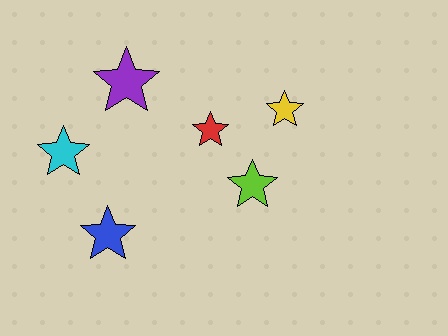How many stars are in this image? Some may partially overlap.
There are 6 stars.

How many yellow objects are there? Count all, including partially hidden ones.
There is 1 yellow object.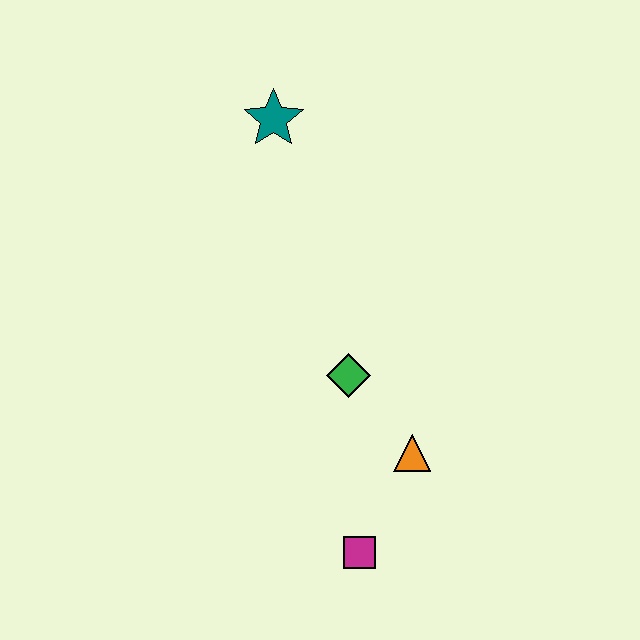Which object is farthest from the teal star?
The magenta square is farthest from the teal star.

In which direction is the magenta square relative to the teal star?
The magenta square is below the teal star.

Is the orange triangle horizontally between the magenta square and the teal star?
No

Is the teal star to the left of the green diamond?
Yes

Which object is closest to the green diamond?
The orange triangle is closest to the green diamond.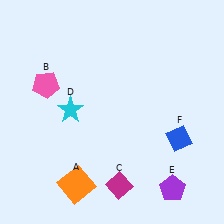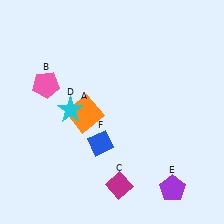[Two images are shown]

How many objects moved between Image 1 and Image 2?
2 objects moved between the two images.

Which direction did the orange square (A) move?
The orange square (A) moved up.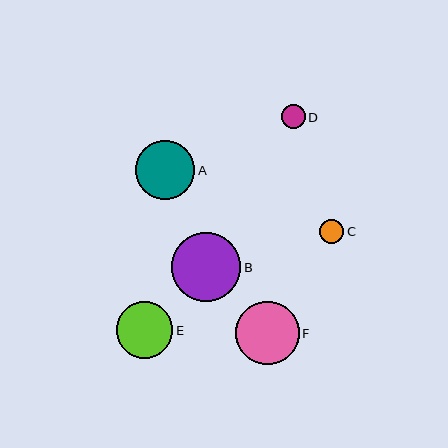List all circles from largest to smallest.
From largest to smallest: B, F, A, E, D, C.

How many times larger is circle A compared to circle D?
Circle A is approximately 2.4 times the size of circle D.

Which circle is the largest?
Circle B is the largest with a size of approximately 69 pixels.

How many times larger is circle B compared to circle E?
Circle B is approximately 1.2 times the size of circle E.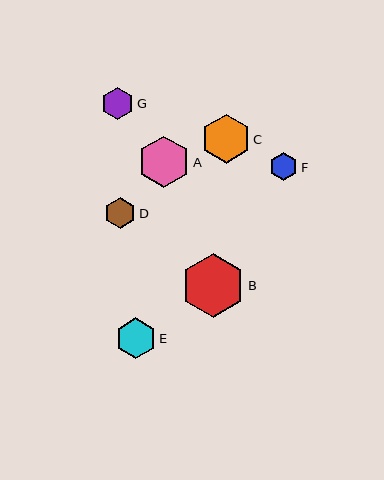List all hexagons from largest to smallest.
From largest to smallest: B, A, C, E, G, D, F.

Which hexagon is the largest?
Hexagon B is the largest with a size of approximately 64 pixels.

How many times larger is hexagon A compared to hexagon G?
Hexagon A is approximately 1.6 times the size of hexagon G.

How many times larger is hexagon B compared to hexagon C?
Hexagon B is approximately 1.3 times the size of hexagon C.